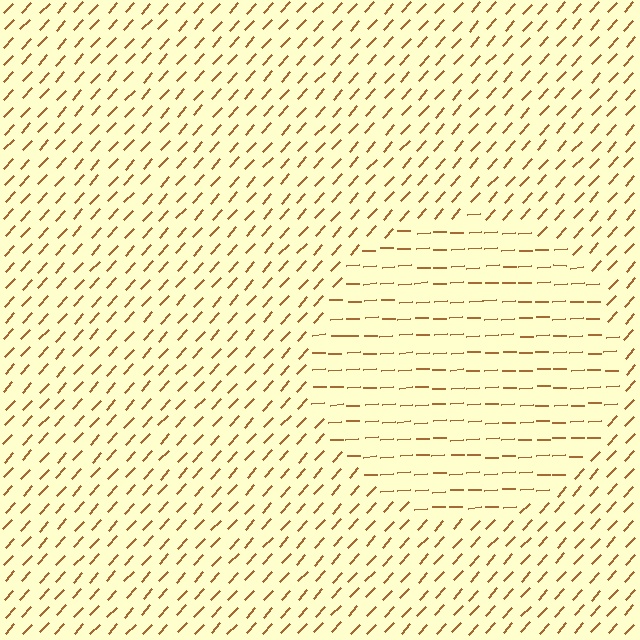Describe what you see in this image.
The image is filled with small brown line segments. A circle region in the image has lines oriented differently from the surrounding lines, creating a visible texture boundary.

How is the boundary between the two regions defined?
The boundary is defined purely by a change in line orientation (approximately 45 degrees difference). All lines are the same color and thickness.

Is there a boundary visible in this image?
Yes, there is a texture boundary formed by a change in line orientation.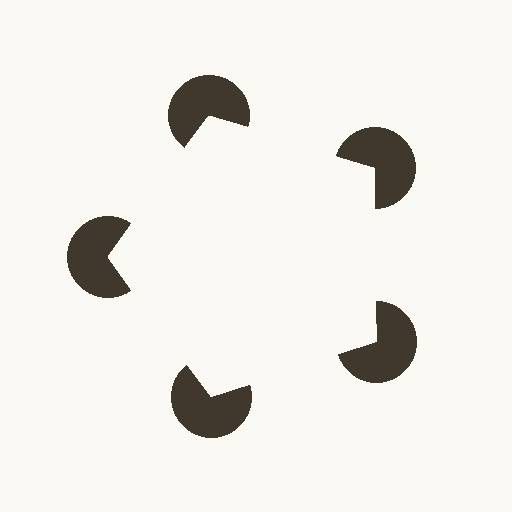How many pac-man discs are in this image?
There are 5 — one at each vertex of the illusory pentagon.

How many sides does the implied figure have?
5 sides.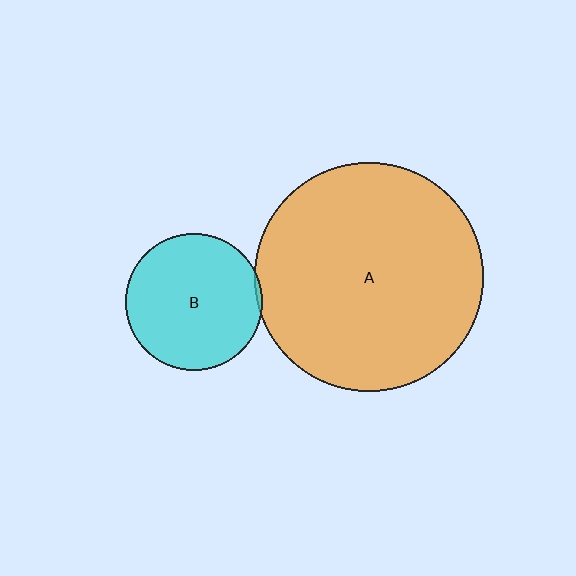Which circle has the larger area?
Circle A (orange).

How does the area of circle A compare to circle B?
Approximately 2.8 times.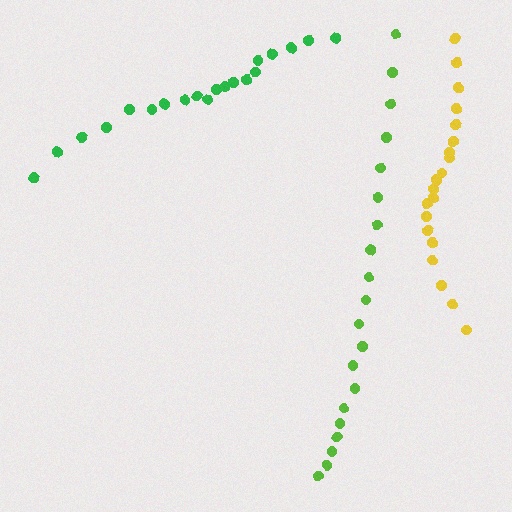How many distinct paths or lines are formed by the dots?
There are 3 distinct paths.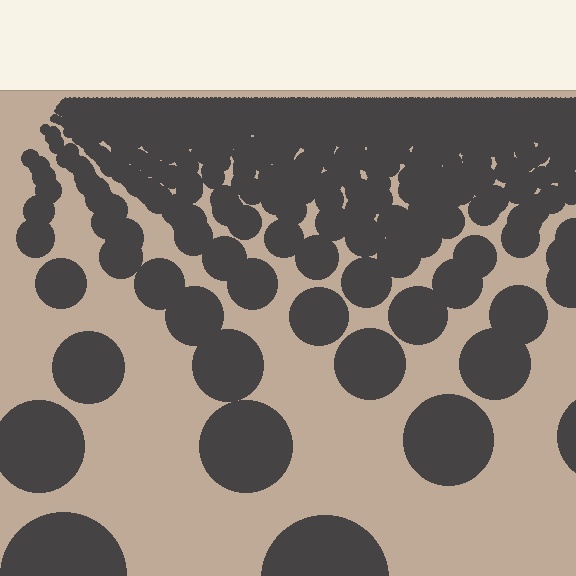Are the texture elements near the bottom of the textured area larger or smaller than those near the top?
Larger. Near the bottom, elements are closer to the viewer and appear at a bigger on-screen size.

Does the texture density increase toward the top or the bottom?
Density increases toward the top.